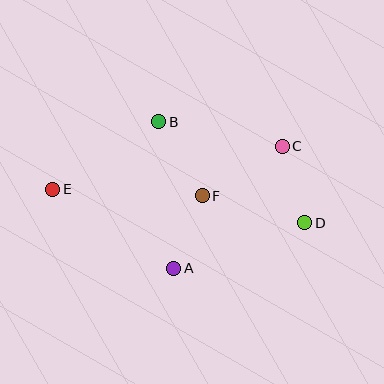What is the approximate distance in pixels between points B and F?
The distance between B and F is approximately 86 pixels.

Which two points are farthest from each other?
Points D and E are farthest from each other.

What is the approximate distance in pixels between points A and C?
The distance between A and C is approximately 163 pixels.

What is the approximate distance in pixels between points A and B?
The distance between A and B is approximately 147 pixels.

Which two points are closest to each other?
Points A and F are closest to each other.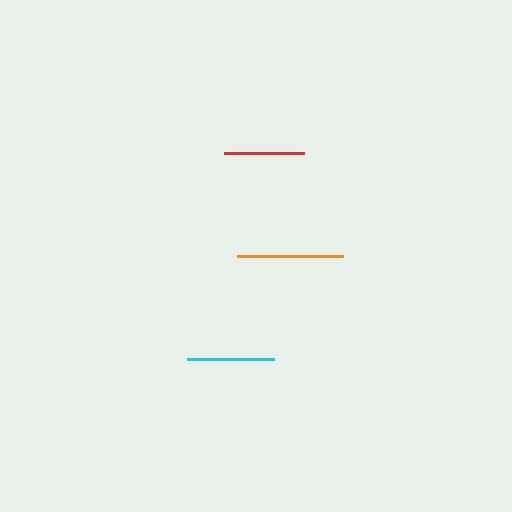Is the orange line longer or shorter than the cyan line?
The orange line is longer than the cyan line.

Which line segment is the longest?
The orange line is the longest at approximately 106 pixels.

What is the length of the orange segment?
The orange segment is approximately 106 pixels long.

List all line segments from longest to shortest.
From longest to shortest: orange, cyan, red.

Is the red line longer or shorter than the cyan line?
The cyan line is longer than the red line.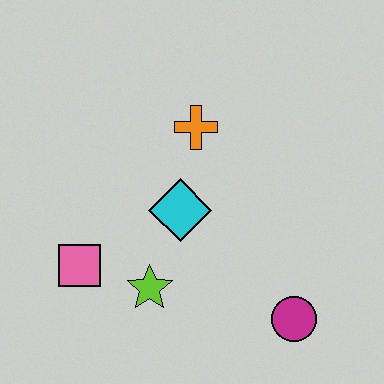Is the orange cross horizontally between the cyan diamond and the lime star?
No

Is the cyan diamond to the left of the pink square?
No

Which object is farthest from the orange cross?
The magenta circle is farthest from the orange cross.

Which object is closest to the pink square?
The lime star is closest to the pink square.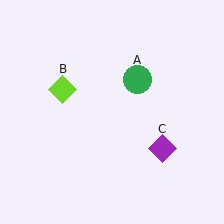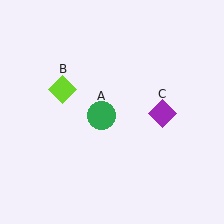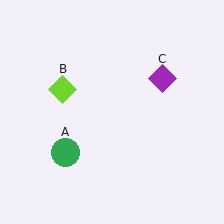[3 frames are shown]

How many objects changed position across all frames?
2 objects changed position: green circle (object A), purple diamond (object C).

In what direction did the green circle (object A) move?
The green circle (object A) moved down and to the left.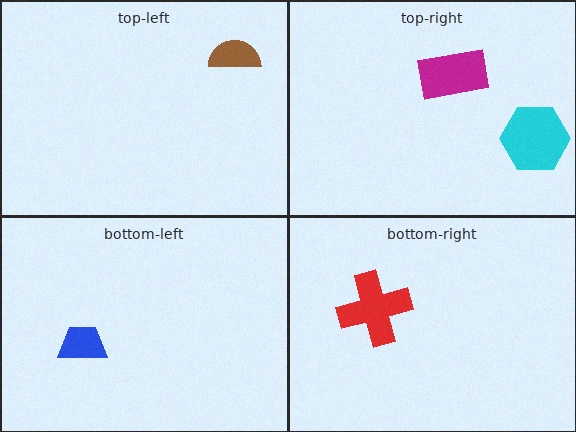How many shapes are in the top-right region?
2.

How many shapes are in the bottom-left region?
1.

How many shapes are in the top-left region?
1.